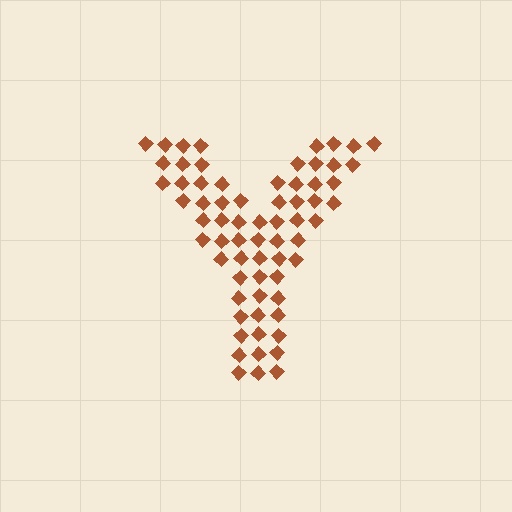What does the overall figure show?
The overall figure shows the letter Y.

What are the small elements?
The small elements are diamonds.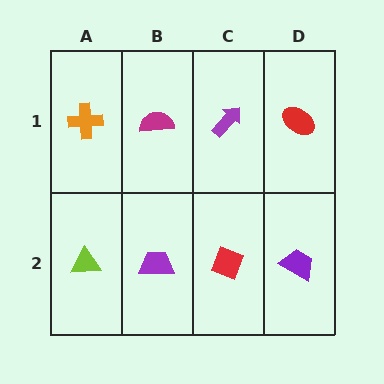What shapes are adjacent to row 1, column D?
A purple trapezoid (row 2, column D), a purple arrow (row 1, column C).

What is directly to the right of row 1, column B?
A purple arrow.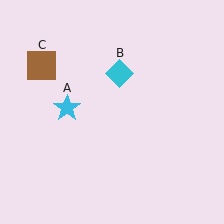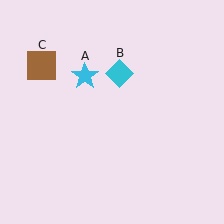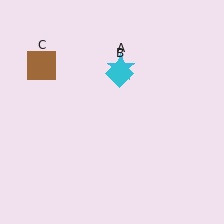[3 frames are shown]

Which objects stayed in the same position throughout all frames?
Cyan diamond (object B) and brown square (object C) remained stationary.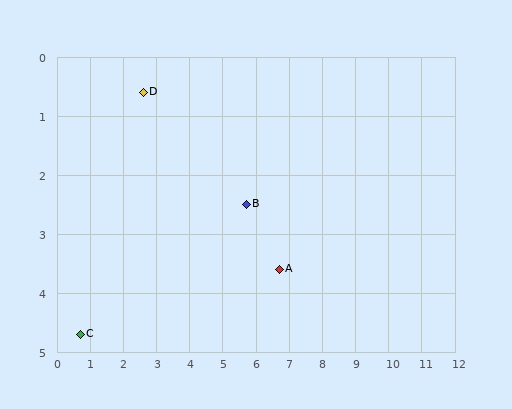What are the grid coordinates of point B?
Point B is at approximately (5.7, 2.5).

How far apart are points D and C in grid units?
Points D and C are about 4.5 grid units apart.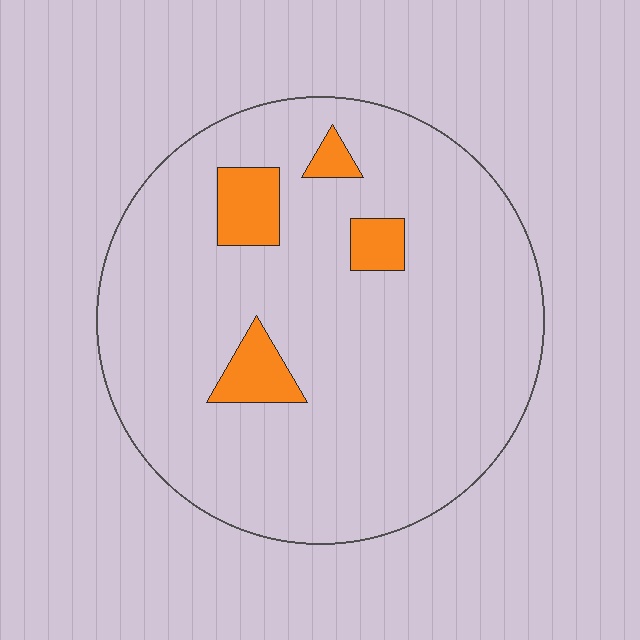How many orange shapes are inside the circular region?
4.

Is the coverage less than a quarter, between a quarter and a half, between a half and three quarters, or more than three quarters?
Less than a quarter.